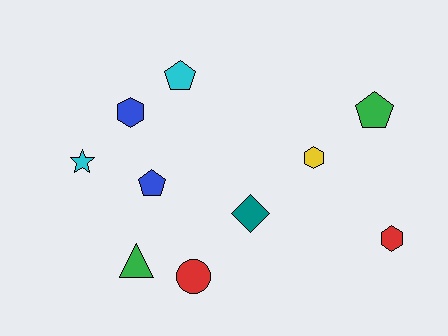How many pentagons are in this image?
There are 3 pentagons.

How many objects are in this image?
There are 10 objects.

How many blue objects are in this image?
There are 2 blue objects.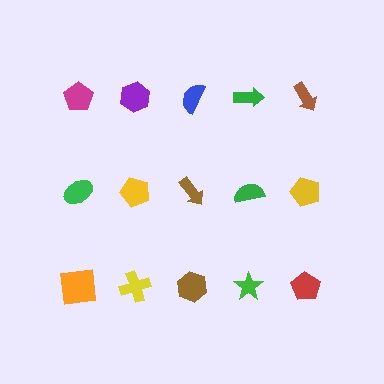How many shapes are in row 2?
5 shapes.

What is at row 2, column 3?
A brown arrow.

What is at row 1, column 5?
A brown arrow.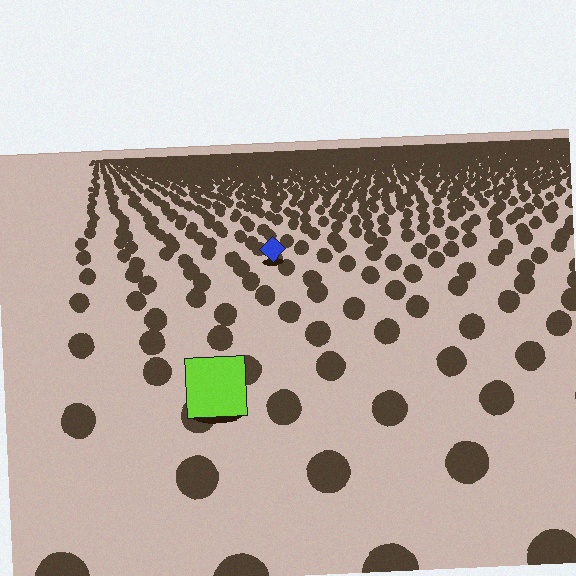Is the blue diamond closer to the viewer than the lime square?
No. The lime square is closer — you can tell from the texture gradient: the ground texture is coarser near it.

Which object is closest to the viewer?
The lime square is closest. The texture marks near it are larger and more spread out.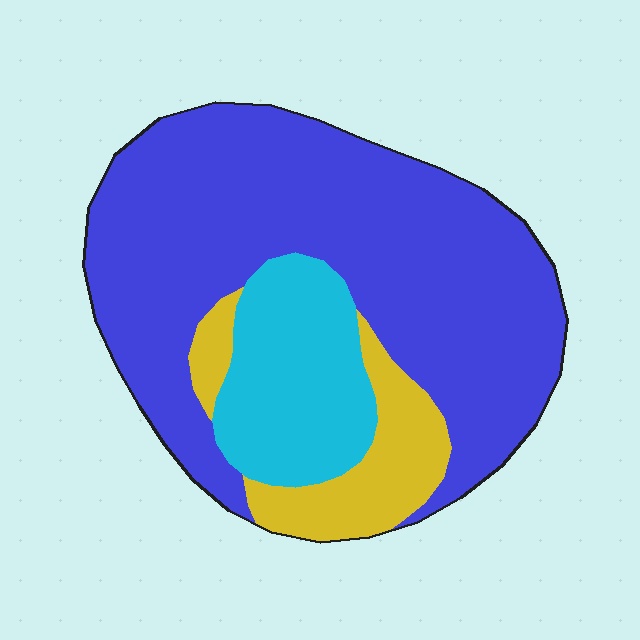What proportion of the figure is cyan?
Cyan covers 19% of the figure.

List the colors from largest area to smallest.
From largest to smallest: blue, cyan, yellow.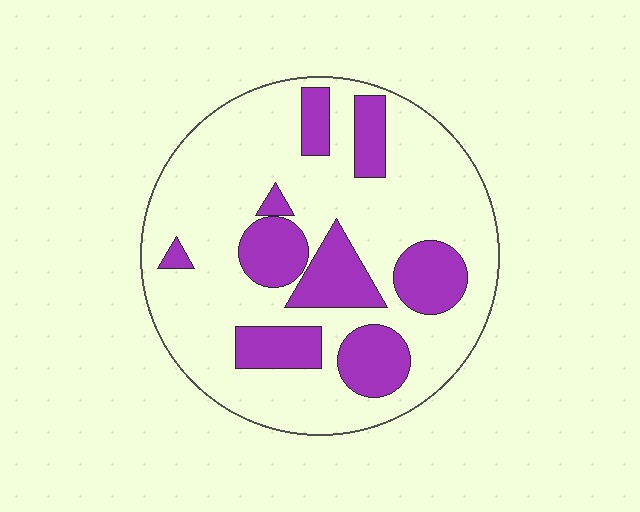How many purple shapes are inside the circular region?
9.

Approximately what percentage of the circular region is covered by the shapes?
Approximately 25%.